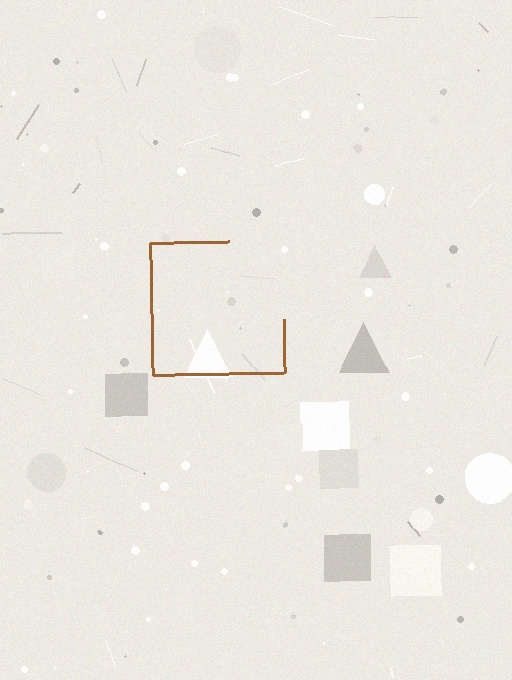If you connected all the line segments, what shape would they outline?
They would outline a square.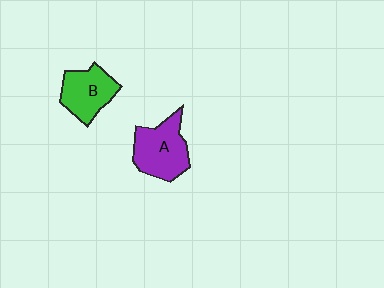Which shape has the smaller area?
Shape B (green).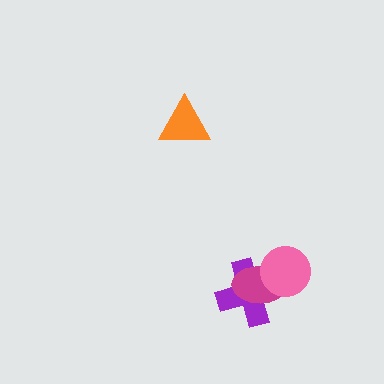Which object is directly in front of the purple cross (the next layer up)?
The magenta ellipse is directly in front of the purple cross.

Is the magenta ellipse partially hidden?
Yes, it is partially covered by another shape.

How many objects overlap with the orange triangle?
0 objects overlap with the orange triangle.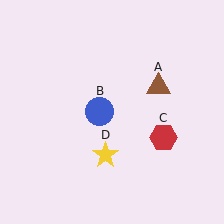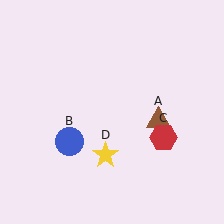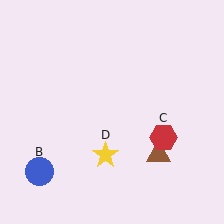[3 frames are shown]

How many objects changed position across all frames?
2 objects changed position: brown triangle (object A), blue circle (object B).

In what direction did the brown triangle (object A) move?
The brown triangle (object A) moved down.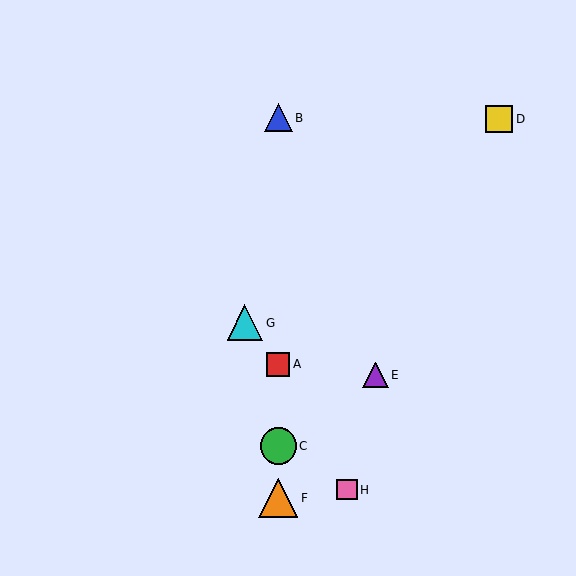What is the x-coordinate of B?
Object B is at x≈278.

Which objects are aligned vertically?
Objects A, B, C, F are aligned vertically.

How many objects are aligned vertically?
4 objects (A, B, C, F) are aligned vertically.